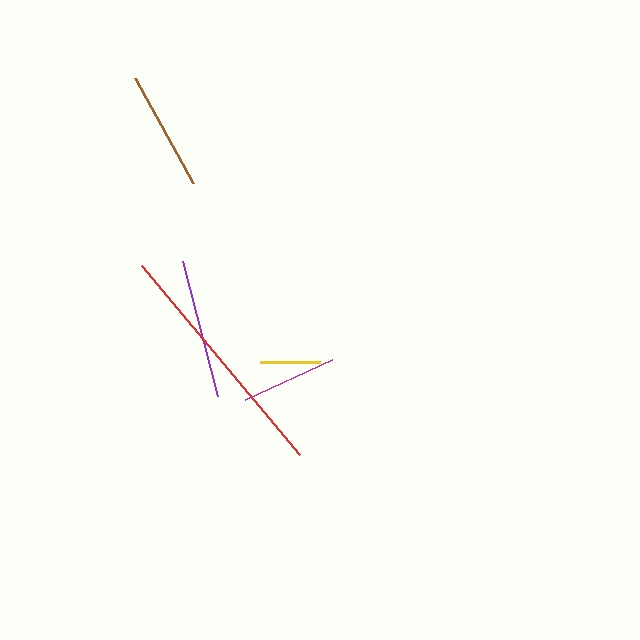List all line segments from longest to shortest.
From longest to shortest: red, purple, brown, magenta, yellow.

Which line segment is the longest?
The red line is the longest at approximately 247 pixels.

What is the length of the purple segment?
The purple segment is approximately 140 pixels long.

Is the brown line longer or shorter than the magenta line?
The brown line is longer than the magenta line.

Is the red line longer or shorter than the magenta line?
The red line is longer than the magenta line.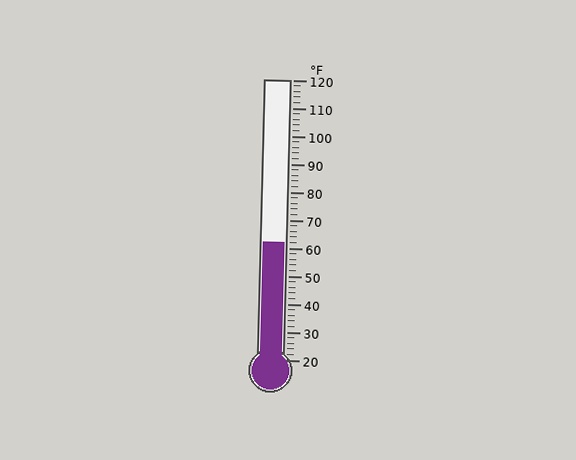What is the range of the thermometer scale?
The thermometer scale ranges from 20°F to 120°F.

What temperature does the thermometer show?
The thermometer shows approximately 62°F.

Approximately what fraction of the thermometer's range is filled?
The thermometer is filled to approximately 40% of its range.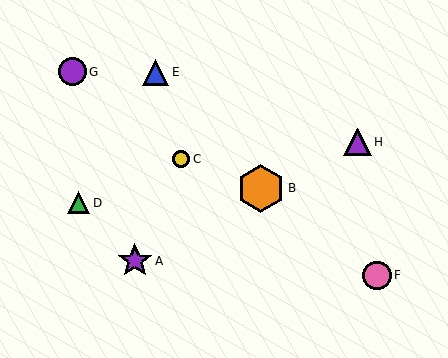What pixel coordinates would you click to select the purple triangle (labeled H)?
Click at (357, 142) to select the purple triangle H.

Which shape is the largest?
The orange hexagon (labeled B) is the largest.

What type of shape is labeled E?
Shape E is a blue triangle.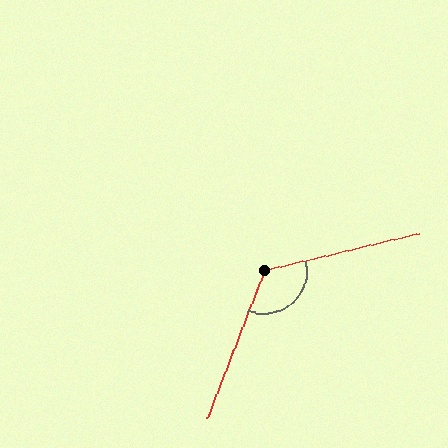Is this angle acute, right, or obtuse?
It is obtuse.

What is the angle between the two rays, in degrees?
Approximately 125 degrees.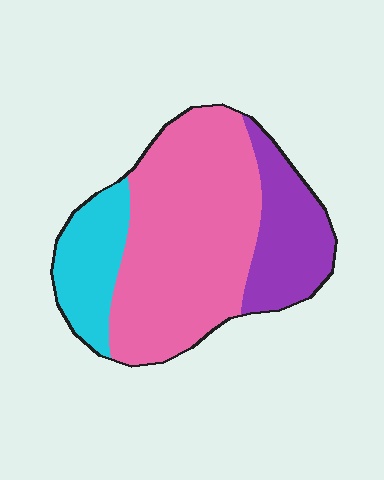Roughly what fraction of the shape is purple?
Purple takes up about one fifth (1/5) of the shape.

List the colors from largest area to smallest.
From largest to smallest: pink, purple, cyan.